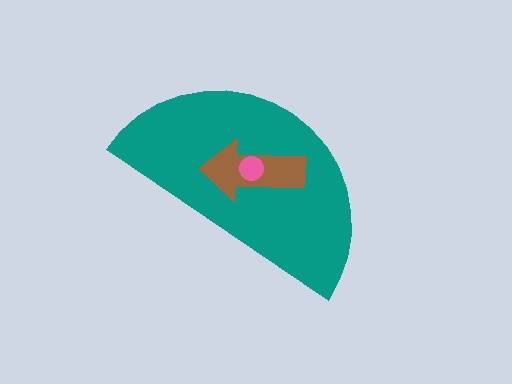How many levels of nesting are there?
3.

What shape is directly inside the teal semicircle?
The brown arrow.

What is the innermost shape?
The pink circle.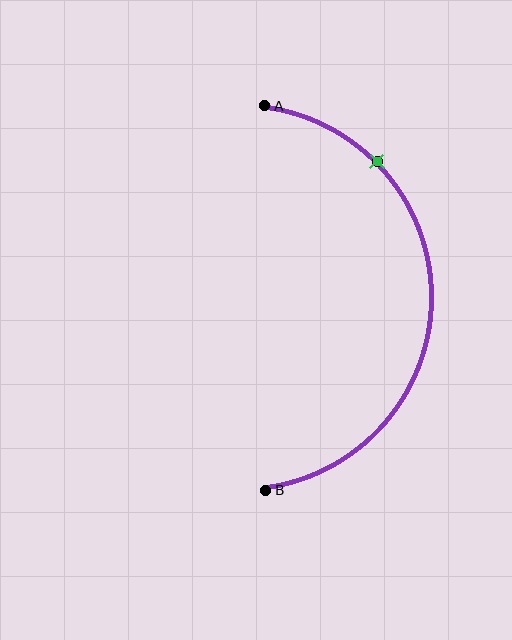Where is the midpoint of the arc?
The arc midpoint is the point on the curve farthest from the straight line joining A and B. It sits to the right of that line.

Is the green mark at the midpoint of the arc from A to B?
No. The green mark lies on the arc but is closer to endpoint A. The arc midpoint would be at the point on the curve equidistant along the arc from both A and B.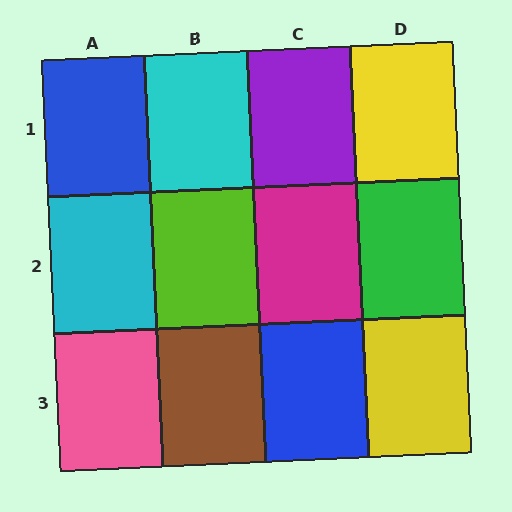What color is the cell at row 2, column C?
Magenta.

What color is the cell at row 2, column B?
Lime.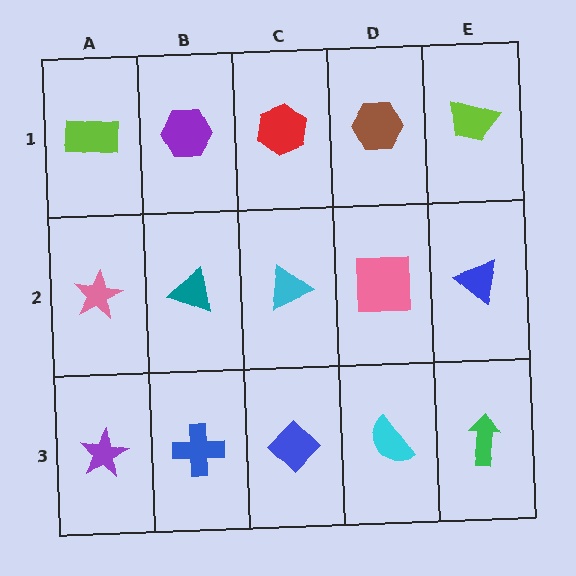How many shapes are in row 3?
5 shapes.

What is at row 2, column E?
A blue triangle.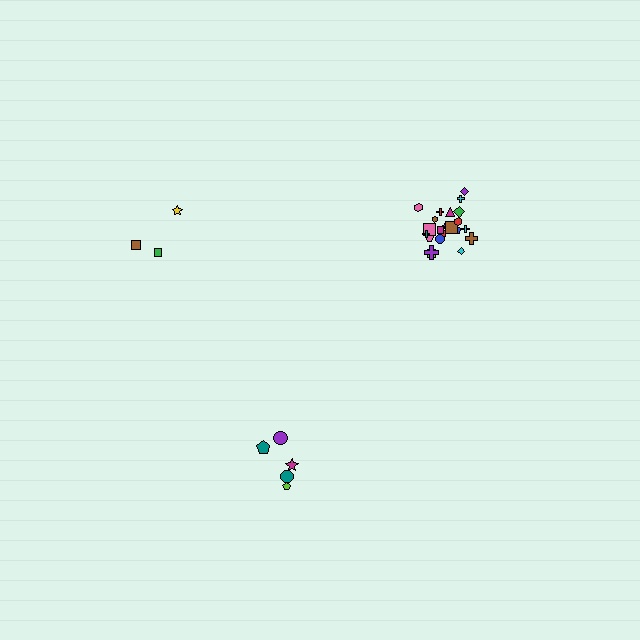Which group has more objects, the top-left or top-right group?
The top-right group.